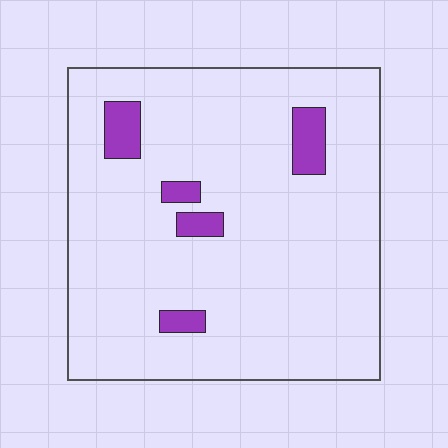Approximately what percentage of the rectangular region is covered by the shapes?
Approximately 10%.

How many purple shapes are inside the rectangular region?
5.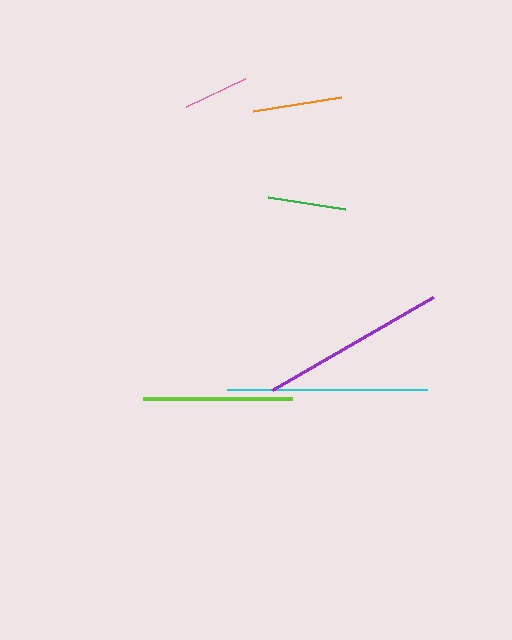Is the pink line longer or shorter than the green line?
The green line is longer than the pink line.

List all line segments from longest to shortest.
From longest to shortest: cyan, purple, lime, orange, green, pink.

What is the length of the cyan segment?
The cyan segment is approximately 200 pixels long.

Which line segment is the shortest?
The pink line is the shortest at approximately 65 pixels.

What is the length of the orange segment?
The orange segment is approximately 89 pixels long.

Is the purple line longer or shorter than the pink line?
The purple line is longer than the pink line.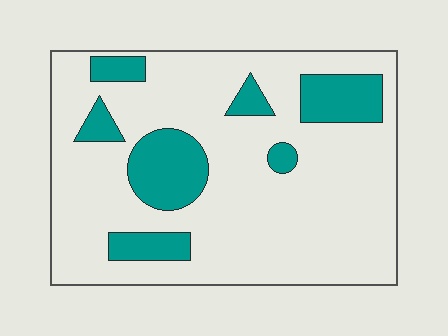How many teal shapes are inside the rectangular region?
7.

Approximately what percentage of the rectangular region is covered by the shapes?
Approximately 20%.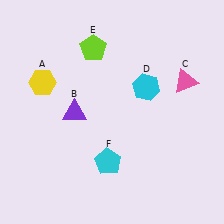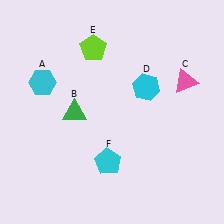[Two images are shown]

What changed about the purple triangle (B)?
In Image 1, B is purple. In Image 2, it changed to green.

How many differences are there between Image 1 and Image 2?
There are 2 differences between the two images.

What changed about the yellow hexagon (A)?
In Image 1, A is yellow. In Image 2, it changed to cyan.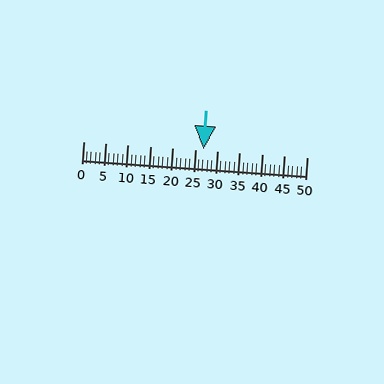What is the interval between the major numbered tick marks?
The major tick marks are spaced 5 units apart.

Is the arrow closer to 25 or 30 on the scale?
The arrow is closer to 25.